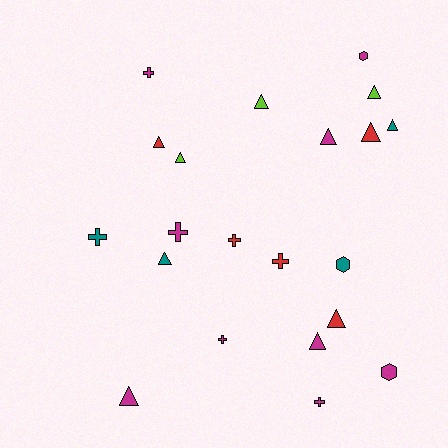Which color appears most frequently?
Magenta, with 9 objects.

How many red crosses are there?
There are 2 red crosses.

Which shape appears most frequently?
Triangle, with 11 objects.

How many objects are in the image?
There are 21 objects.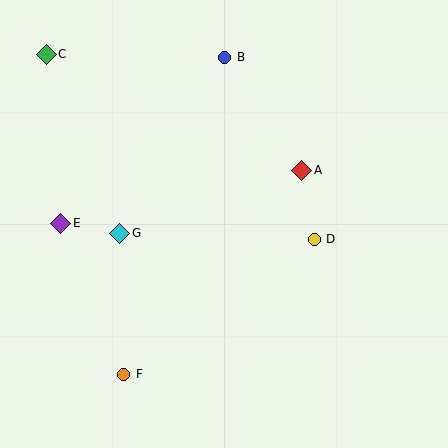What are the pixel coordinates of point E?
Point E is at (61, 223).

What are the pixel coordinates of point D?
Point D is at (314, 239).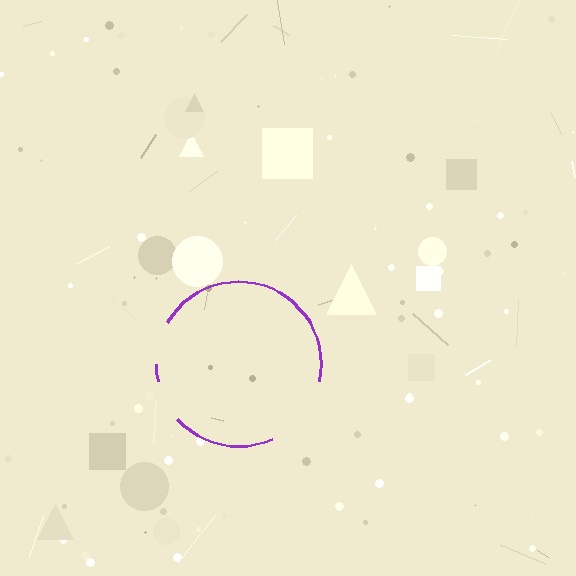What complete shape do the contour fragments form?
The contour fragments form a circle.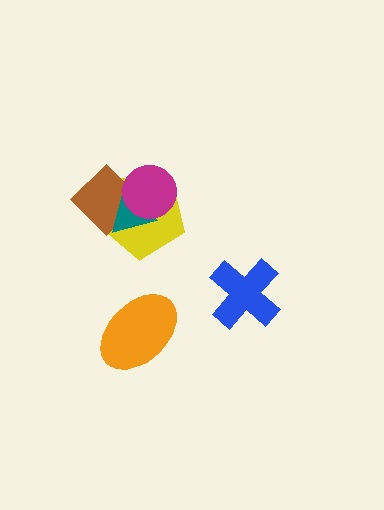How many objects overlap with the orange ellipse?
0 objects overlap with the orange ellipse.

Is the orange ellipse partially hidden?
No, no other shape covers it.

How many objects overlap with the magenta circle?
3 objects overlap with the magenta circle.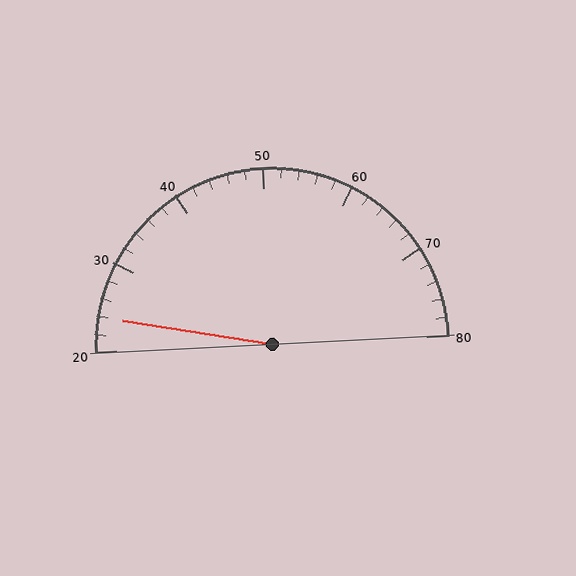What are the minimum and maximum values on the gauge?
The gauge ranges from 20 to 80.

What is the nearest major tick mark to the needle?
The nearest major tick mark is 20.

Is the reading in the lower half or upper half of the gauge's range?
The reading is in the lower half of the range (20 to 80).